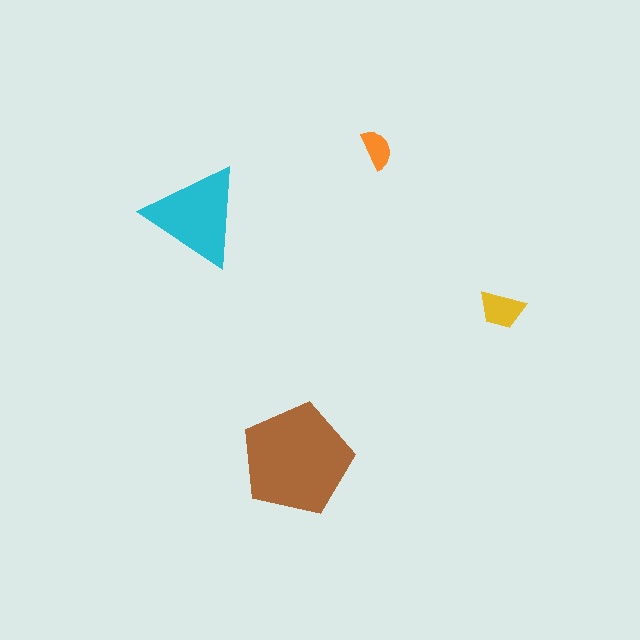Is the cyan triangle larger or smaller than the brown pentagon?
Smaller.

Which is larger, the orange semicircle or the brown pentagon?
The brown pentagon.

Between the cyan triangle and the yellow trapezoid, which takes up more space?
The cyan triangle.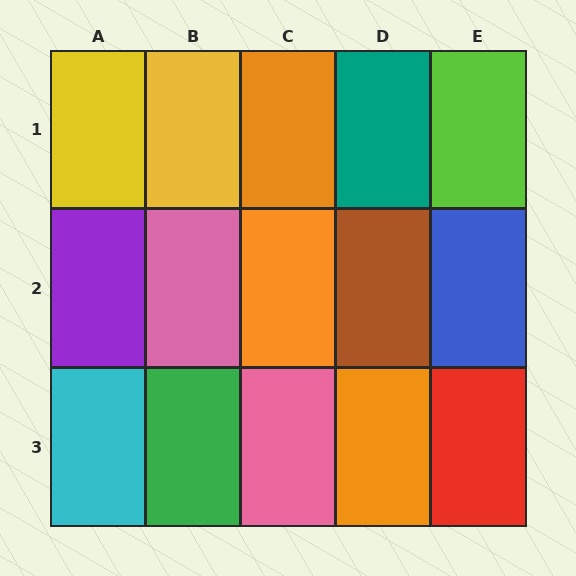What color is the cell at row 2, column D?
Brown.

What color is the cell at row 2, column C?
Orange.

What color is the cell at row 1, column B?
Yellow.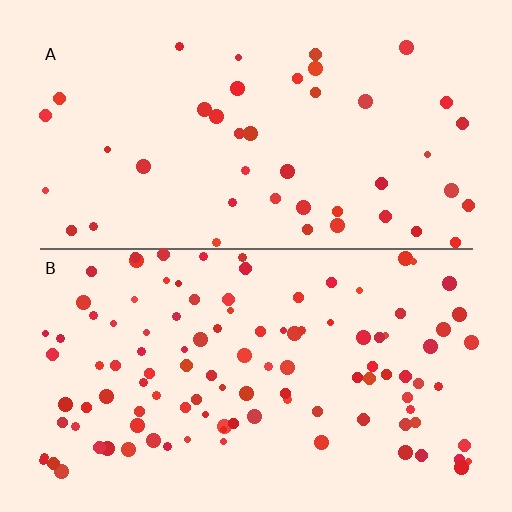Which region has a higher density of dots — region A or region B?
B (the bottom).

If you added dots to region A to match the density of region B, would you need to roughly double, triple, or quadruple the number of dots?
Approximately triple.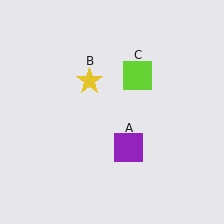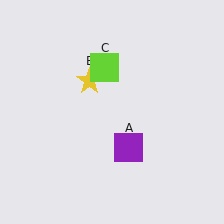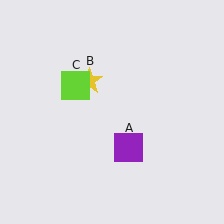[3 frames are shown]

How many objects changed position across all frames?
1 object changed position: lime square (object C).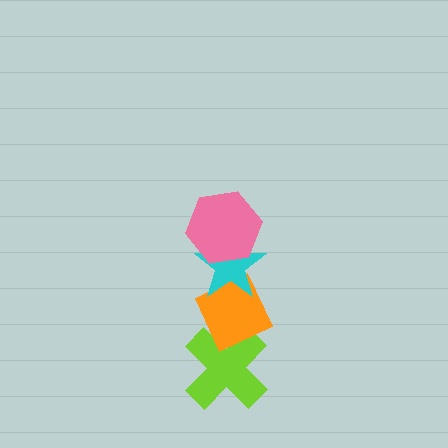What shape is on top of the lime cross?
The orange diamond is on top of the lime cross.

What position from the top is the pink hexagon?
The pink hexagon is 1st from the top.